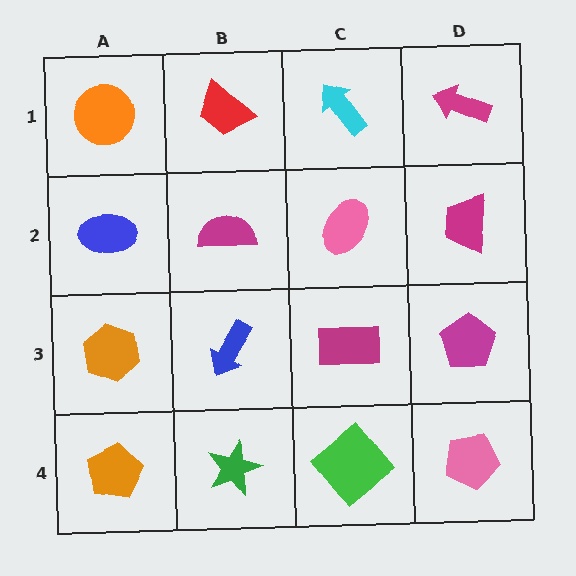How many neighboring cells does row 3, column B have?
4.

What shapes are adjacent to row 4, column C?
A magenta rectangle (row 3, column C), a green star (row 4, column B), a pink pentagon (row 4, column D).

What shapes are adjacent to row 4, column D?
A magenta pentagon (row 3, column D), a green diamond (row 4, column C).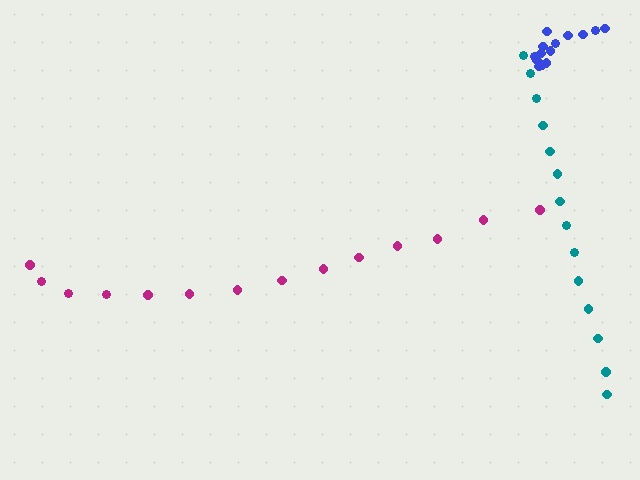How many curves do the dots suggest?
There are 3 distinct paths.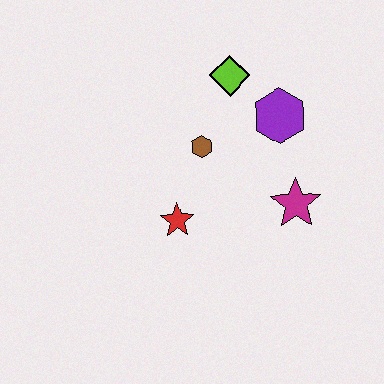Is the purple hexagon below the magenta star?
No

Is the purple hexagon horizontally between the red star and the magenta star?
Yes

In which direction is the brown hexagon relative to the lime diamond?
The brown hexagon is below the lime diamond.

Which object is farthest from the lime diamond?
The red star is farthest from the lime diamond.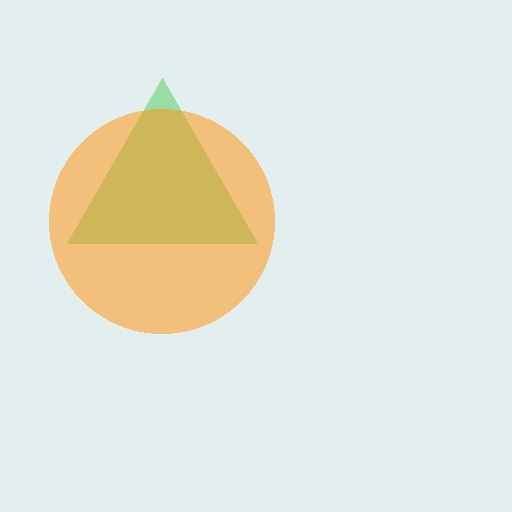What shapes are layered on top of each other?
The layered shapes are: a green triangle, an orange circle.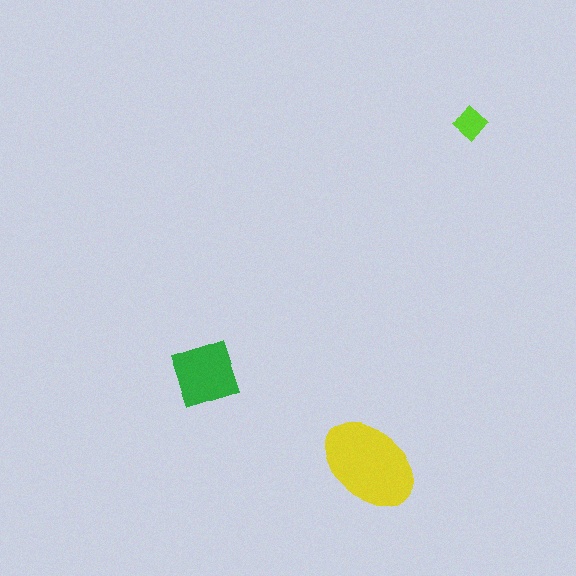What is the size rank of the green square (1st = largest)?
2nd.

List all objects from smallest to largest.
The lime diamond, the green square, the yellow ellipse.